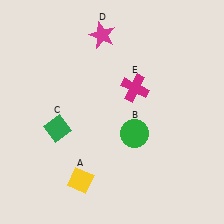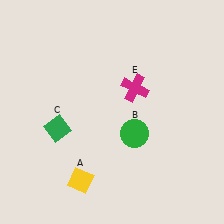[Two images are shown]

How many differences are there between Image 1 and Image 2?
There is 1 difference between the two images.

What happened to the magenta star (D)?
The magenta star (D) was removed in Image 2. It was in the top-left area of Image 1.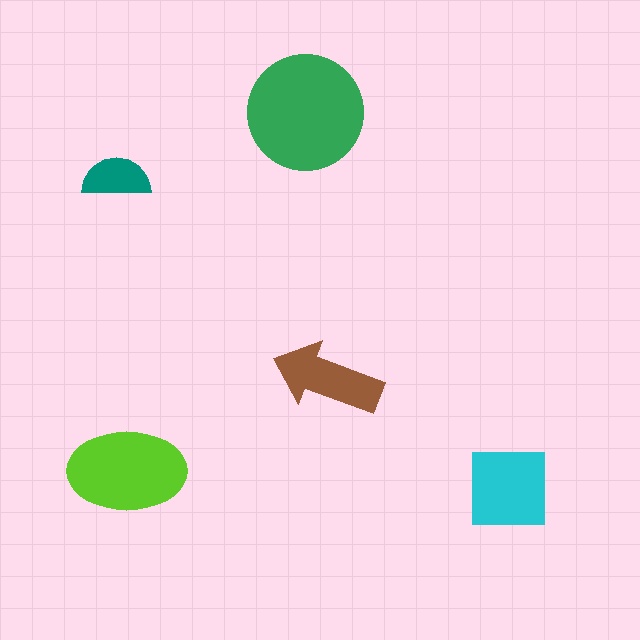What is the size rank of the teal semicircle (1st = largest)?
5th.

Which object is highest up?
The green circle is topmost.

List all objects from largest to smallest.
The green circle, the lime ellipse, the cyan square, the brown arrow, the teal semicircle.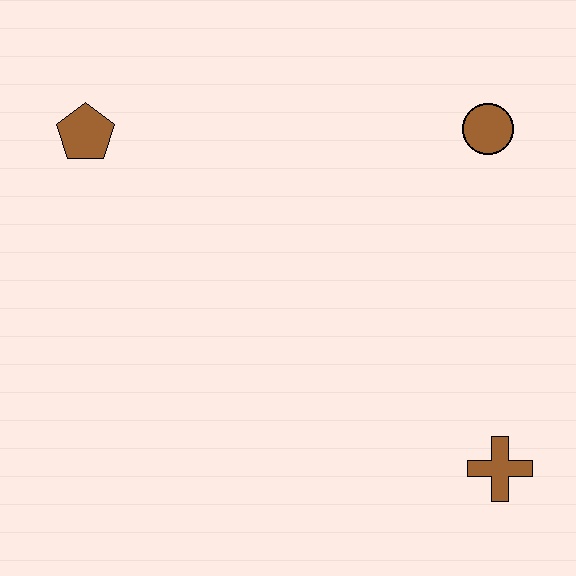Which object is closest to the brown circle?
The brown cross is closest to the brown circle.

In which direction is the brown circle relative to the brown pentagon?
The brown circle is to the right of the brown pentagon.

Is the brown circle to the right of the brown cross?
No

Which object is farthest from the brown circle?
The brown pentagon is farthest from the brown circle.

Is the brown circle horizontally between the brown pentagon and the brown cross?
Yes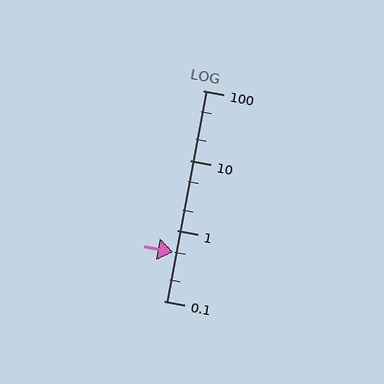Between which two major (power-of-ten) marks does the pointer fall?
The pointer is between 0.1 and 1.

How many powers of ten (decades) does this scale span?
The scale spans 3 decades, from 0.1 to 100.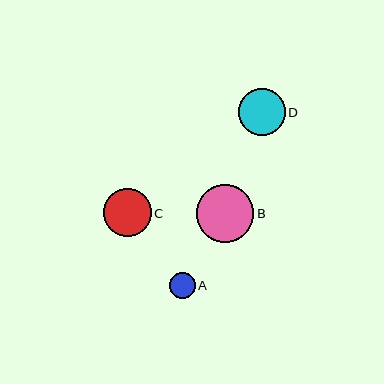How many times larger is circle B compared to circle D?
Circle B is approximately 1.2 times the size of circle D.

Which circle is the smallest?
Circle A is the smallest with a size of approximately 26 pixels.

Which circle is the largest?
Circle B is the largest with a size of approximately 58 pixels.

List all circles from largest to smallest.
From largest to smallest: B, C, D, A.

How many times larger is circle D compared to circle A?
Circle D is approximately 1.8 times the size of circle A.